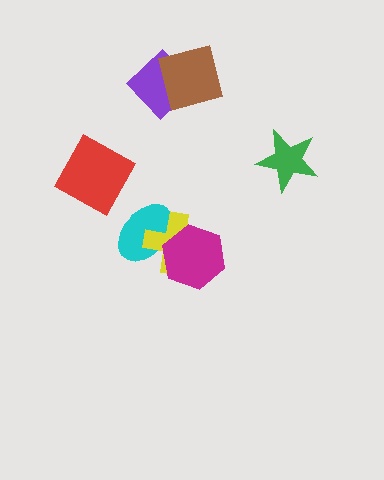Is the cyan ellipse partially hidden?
Yes, it is partially covered by another shape.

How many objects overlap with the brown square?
1 object overlaps with the brown square.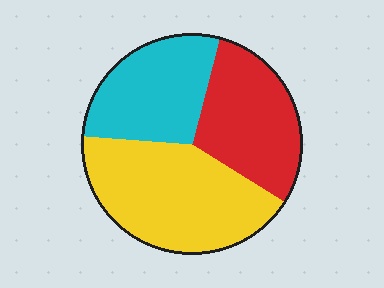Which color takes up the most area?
Yellow, at roughly 40%.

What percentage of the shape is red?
Red covers 30% of the shape.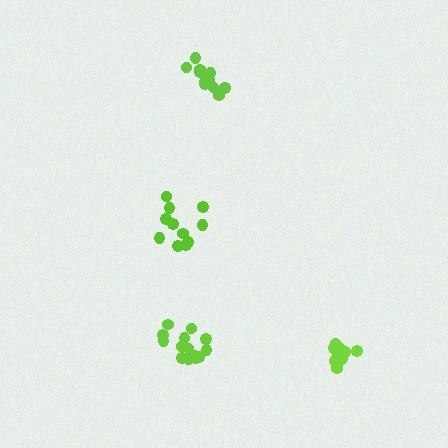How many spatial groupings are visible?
There are 4 spatial groupings.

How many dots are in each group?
Group 1: 12 dots, Group 2: 11 dots, Group 3: 11 dots, Group 4: 14 dots (48 total).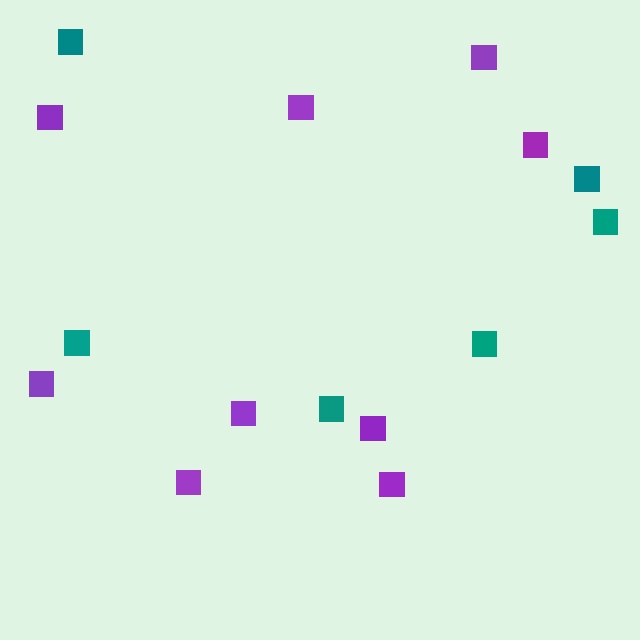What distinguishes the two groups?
There are 2 groups: one group of purple squares (9) and one group of teal squares (6).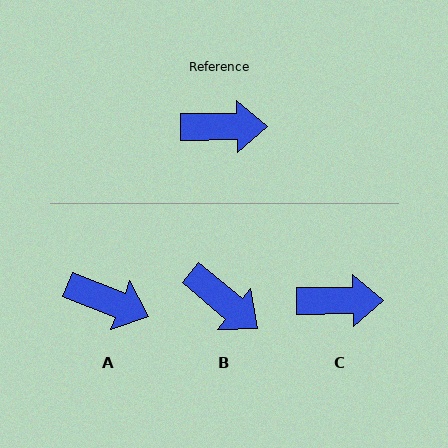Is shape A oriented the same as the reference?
No, it is off by about 22 degrees.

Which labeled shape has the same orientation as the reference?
C.